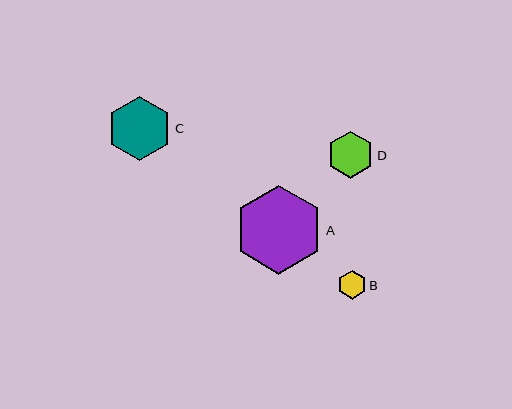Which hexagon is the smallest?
Hexagon B is the smallest with a size of approximately 28 pixels.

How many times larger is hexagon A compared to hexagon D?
Hexagon A is approximately 1.9 times the size of hexagon D.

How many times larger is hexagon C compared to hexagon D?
Hexagon C is approximately 1.4 times the size of hexagon D.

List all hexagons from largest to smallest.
From largest to smallest: A, C, D, B.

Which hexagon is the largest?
Hexagon A is the largest with a size of approximately 89 pixels.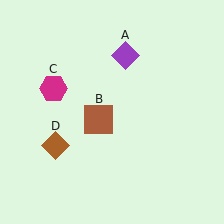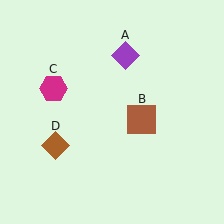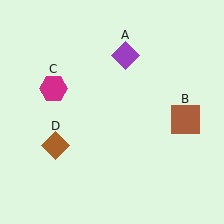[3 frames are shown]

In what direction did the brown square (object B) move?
The brown square (object B) moved right.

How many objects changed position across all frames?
1 object changed position: brown square (object B).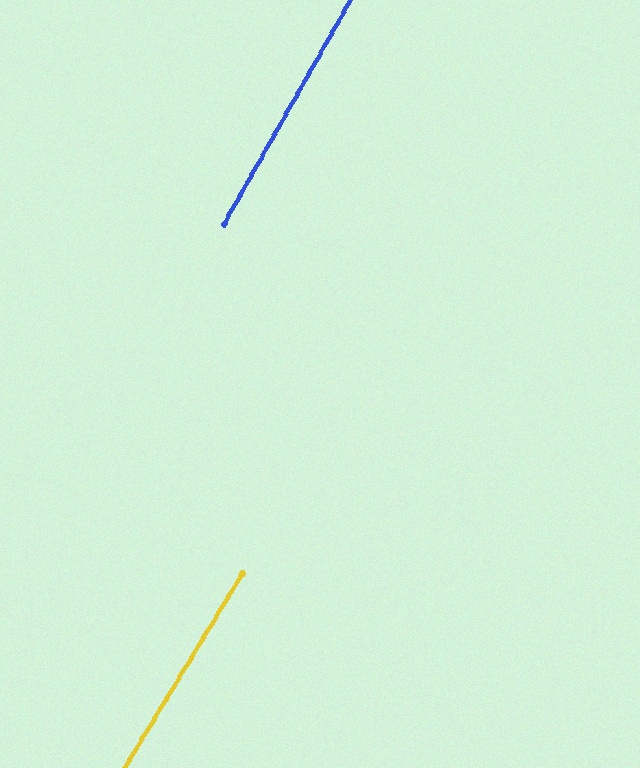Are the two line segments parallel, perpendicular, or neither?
Parallel — their directions differ by only 1.6°.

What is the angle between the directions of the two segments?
Approximately 2 degrees.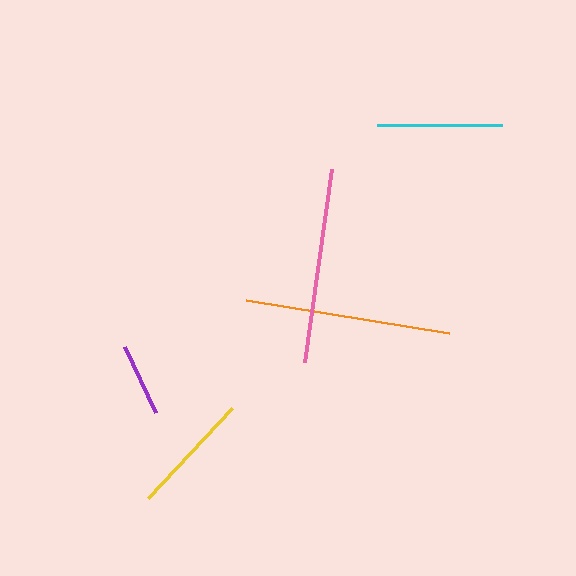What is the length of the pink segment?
The pink segment is approximately 194 pixels long.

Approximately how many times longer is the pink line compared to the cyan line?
The pink line is approximately 1.6 times the length of the cyan line.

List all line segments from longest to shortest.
From longest to shortest: orange, pink, cyan, yellow, purple.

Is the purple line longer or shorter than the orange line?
The orange line is longer than the purple line.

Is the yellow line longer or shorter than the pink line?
The pink line is longer than the yellow line.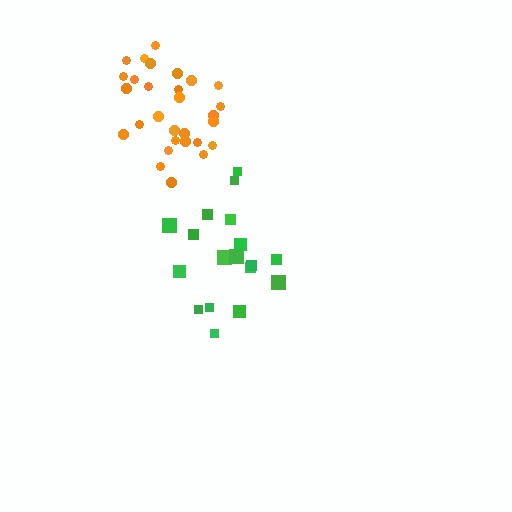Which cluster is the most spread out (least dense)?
Green.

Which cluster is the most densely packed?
Orange.